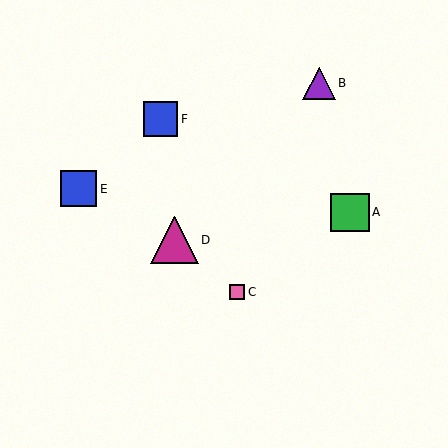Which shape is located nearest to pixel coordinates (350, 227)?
The green square (labeled A) at (350, 212) is nearest to that location.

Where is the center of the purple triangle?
The center of the purple triangle is at (319, 83).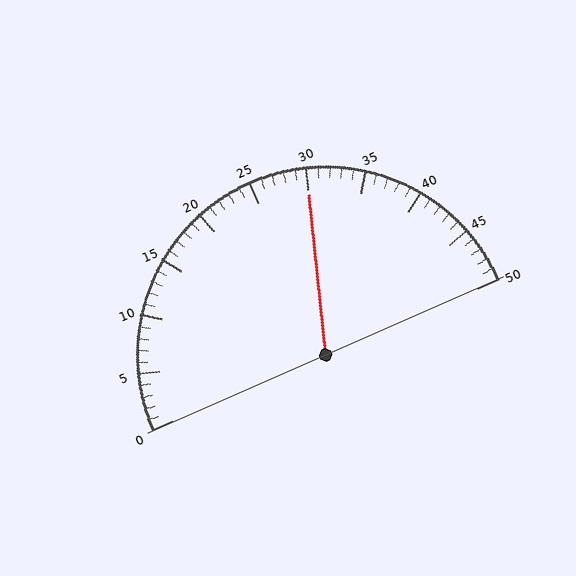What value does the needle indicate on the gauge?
The needle indicates approximately 30.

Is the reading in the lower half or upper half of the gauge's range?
The reading is in the upper half of the range (0 to 50).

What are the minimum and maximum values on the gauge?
The gauge ranges from 0 to 50.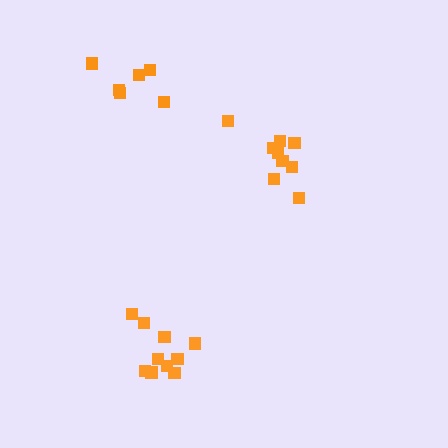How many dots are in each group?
Group 1: 9 dots, Group 2: 6 dots, Group 3: 10 dots (25 total).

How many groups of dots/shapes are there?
There are 3 groups.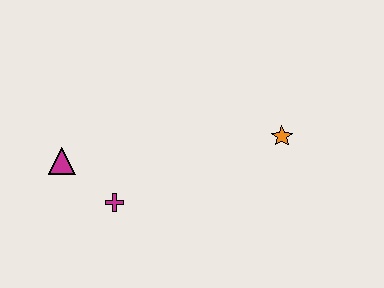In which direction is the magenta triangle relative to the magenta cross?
The magenta triangle is to the left of the magenta cross.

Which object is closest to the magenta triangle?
The magenta cross is closest to the magenta triangle.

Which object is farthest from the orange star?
The magenta triangle is farthest from the orange star.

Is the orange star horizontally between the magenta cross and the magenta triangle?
No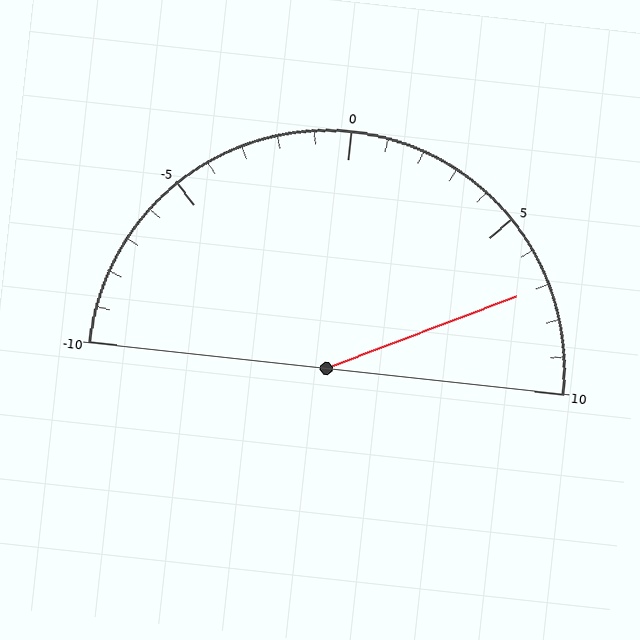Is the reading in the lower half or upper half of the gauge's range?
The reading is in the upper half of the range (-10 to 10).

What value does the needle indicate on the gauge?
The needle indicates approximately 7.